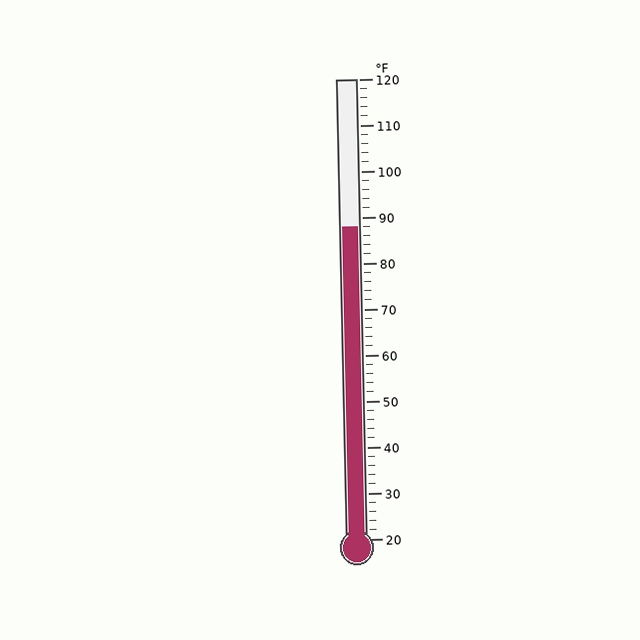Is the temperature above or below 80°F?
The temperature is above 80°F.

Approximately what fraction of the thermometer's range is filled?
The thermometer is filled to approximately 70% of its range.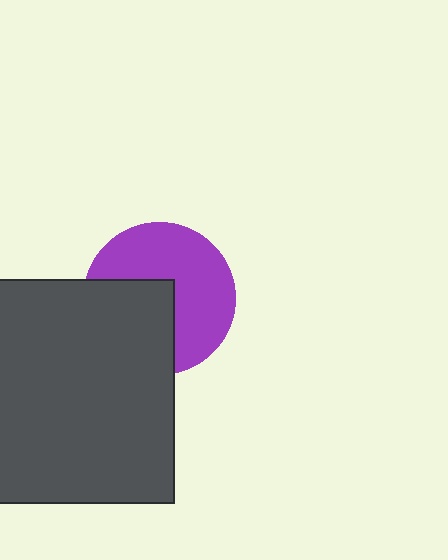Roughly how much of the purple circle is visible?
About half of it is visible (roughly 59%).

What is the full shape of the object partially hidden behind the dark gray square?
The partially hidden object is a purple circle.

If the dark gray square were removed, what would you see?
You would see the complete purple circle.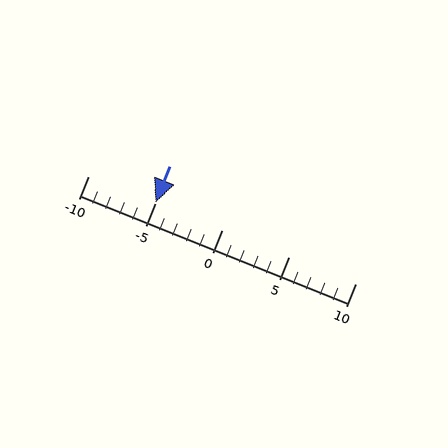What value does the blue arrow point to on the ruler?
The blue arrow points to approximately -5.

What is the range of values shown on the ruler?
The ruler shows values from -10 to 10.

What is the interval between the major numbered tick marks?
The major tick marks are spaced 5 units apart.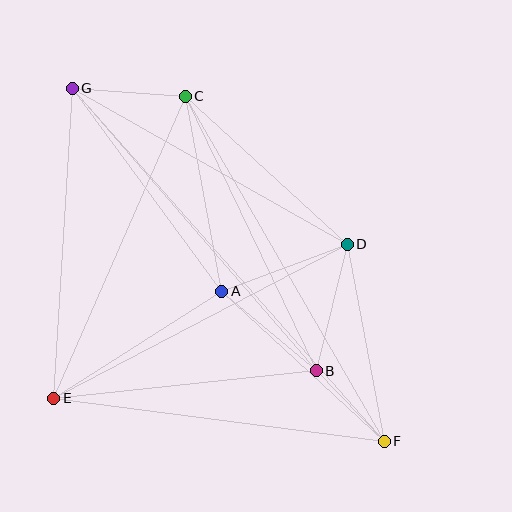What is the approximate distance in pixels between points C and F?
The distance between C and F is approximately 399 pixels.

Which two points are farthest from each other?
Points F and G are farthest from each other.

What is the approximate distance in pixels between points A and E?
The distance between A and E is approximately 199 pixels.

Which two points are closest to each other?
Points B and F are closest to each other.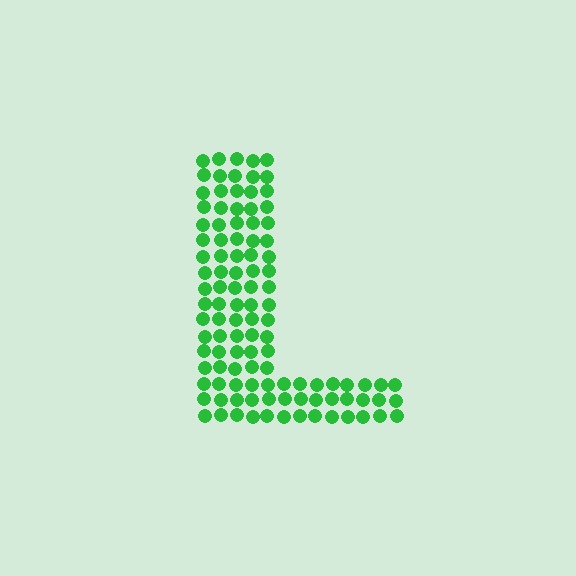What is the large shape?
The large shape is the letter L.